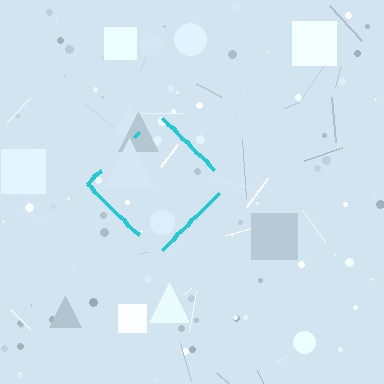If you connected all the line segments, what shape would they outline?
They would outline a diamond.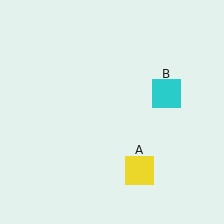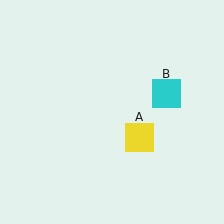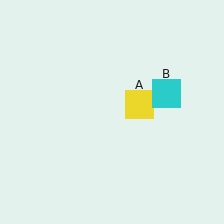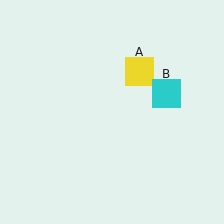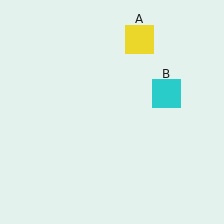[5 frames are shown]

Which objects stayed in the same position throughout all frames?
Cyan square (object B) remained stationary.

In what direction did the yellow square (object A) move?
The yellow square (object A) moved up.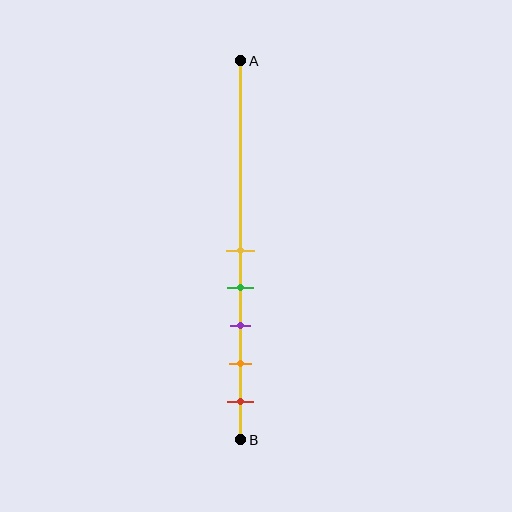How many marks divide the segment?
There are 5 marks dividing the segment.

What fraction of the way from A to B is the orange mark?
The orange mark is approximately 80% (0.8) of the way from A to B.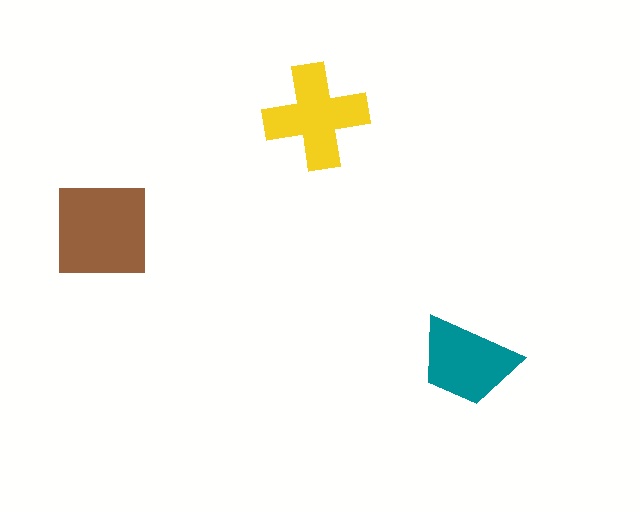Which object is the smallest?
The teal trapezoid.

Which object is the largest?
The brown square.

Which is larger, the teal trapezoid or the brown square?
The brown square.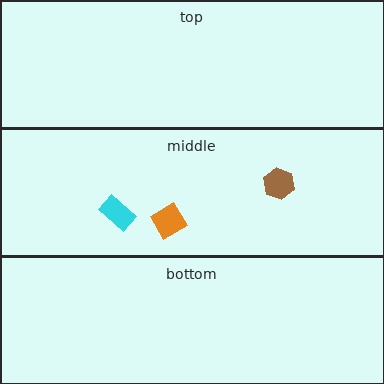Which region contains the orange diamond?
The middle region.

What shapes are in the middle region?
The cyan rectangle, the brown hexagon, the orange diamond.